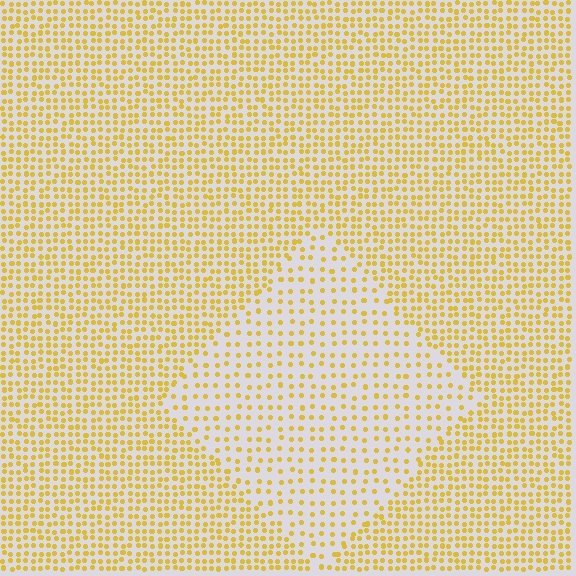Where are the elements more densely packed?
The elements are more densely packed outside the diamond boundary.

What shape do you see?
I see a diamond.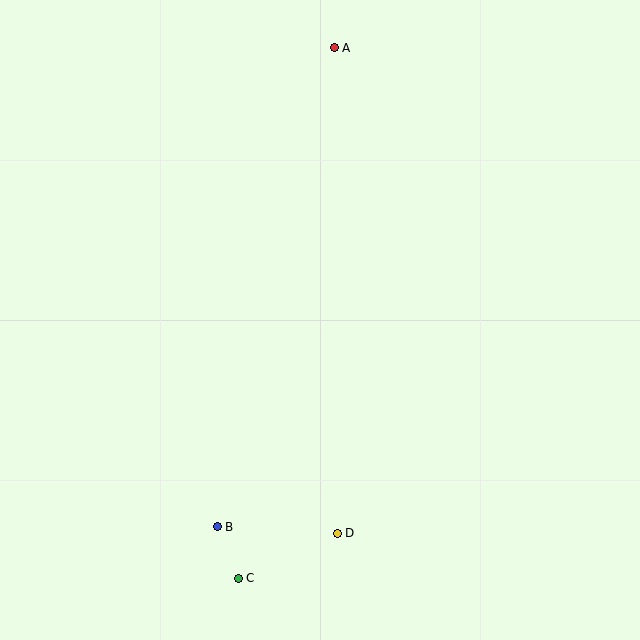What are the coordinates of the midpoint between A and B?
The midpoint between A and B is at (276, 287).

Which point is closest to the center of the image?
Point D at (337, 533) is closest to the center.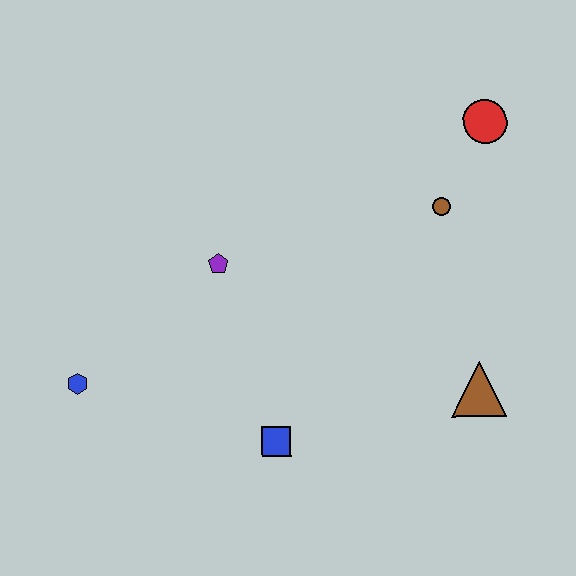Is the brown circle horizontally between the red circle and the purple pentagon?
Yes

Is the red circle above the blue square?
Yes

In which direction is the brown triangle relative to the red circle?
The brown triangle is below the red circle.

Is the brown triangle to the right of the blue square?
Yes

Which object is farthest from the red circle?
The blue hexagon is farthest from the red circle.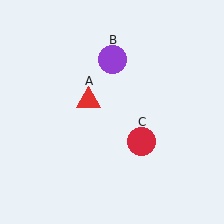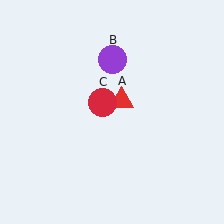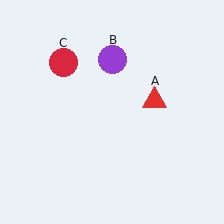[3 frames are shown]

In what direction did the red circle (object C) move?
The red circle (object C) moved up and to the left.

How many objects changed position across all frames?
2 objects changed position: red triangle (object A), red circle (object C).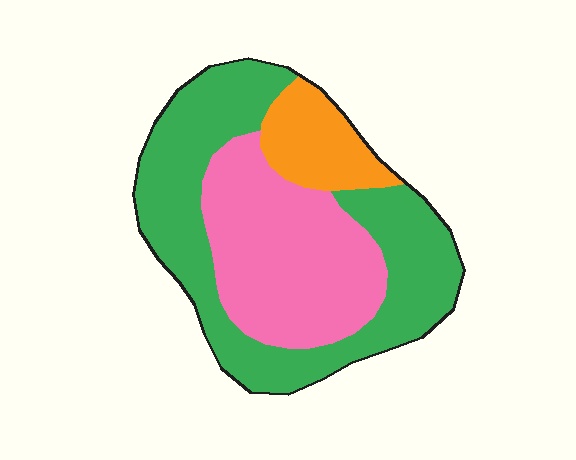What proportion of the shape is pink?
Pink covers around 35% of the shape.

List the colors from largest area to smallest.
From largest to smallest: green, pink, orange.